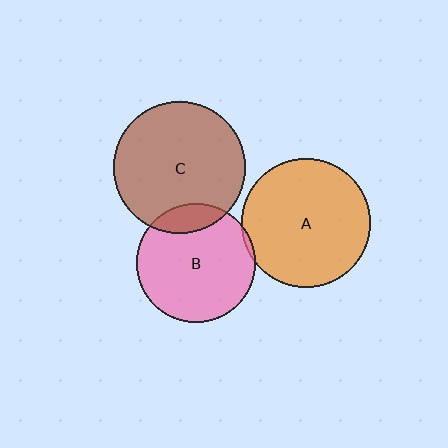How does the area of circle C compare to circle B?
Approximately 1.2 times.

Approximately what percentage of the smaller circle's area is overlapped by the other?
Approximately 5%.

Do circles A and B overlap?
Yes.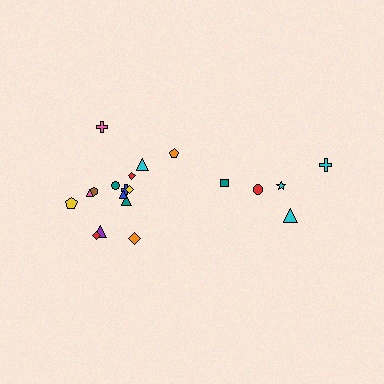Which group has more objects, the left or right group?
The left group.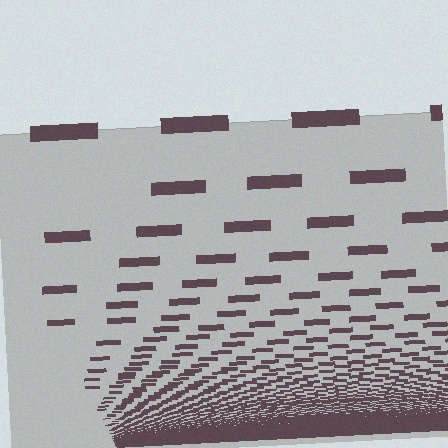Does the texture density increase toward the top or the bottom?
Density increases toward the bottom.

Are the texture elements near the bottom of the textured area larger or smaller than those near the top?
Smaller. The gradient is inverted — elements near the bottom are smaller and denser.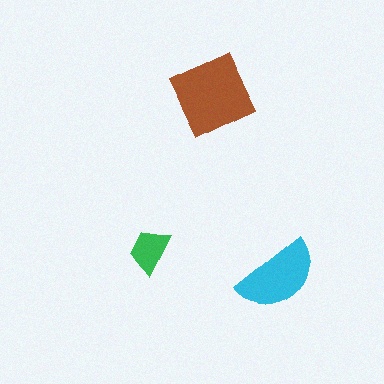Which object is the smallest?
The green trapezoid.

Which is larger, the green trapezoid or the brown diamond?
The brown diamond.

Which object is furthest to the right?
The cyan semicircle is rightmost.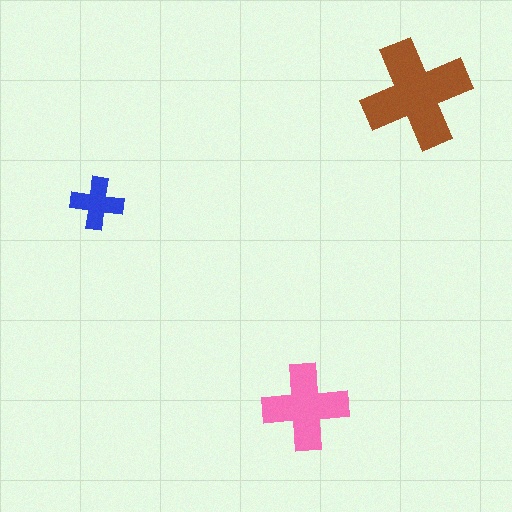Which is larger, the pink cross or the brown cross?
The brown one.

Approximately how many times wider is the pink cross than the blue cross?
About 1.5 times wider.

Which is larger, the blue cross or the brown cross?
The brown one.